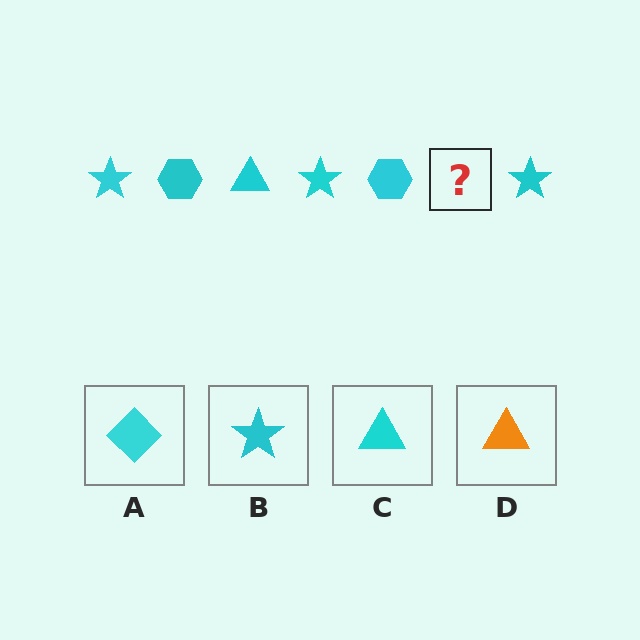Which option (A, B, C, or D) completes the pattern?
C.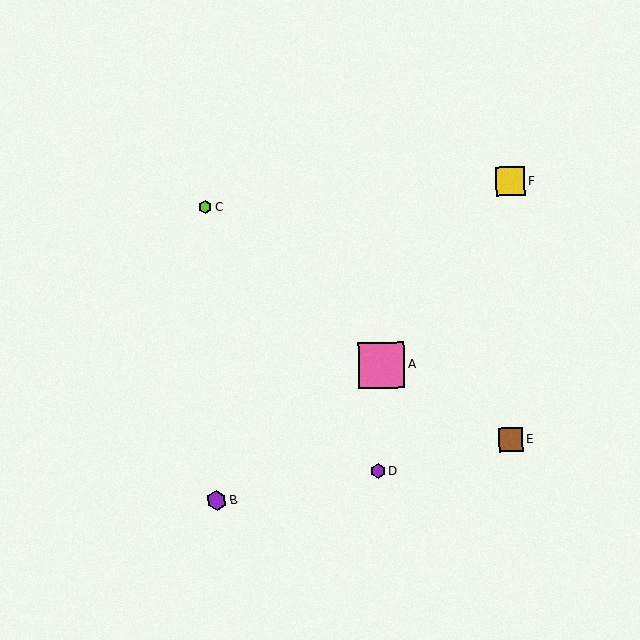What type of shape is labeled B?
Shape B is a purple hexagon.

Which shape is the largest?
The pink square (labeled A) is the largest.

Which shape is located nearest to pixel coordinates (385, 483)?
The purple hexagon (labeled D) at (378, 471) is nearest to that location.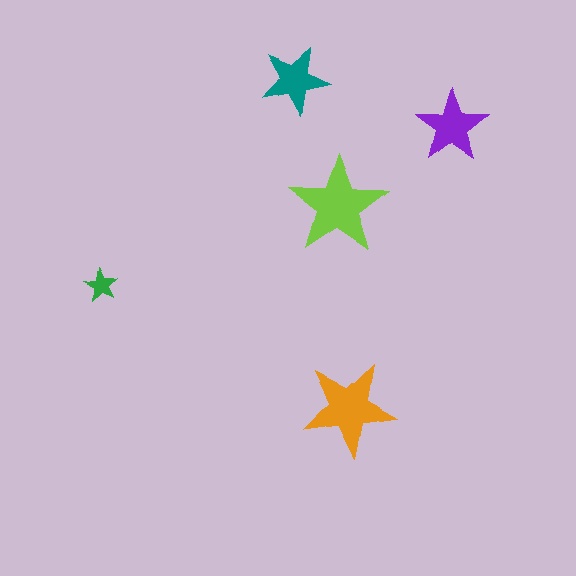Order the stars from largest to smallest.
the lime one, the orange one, the purple one, the teal one, the green one.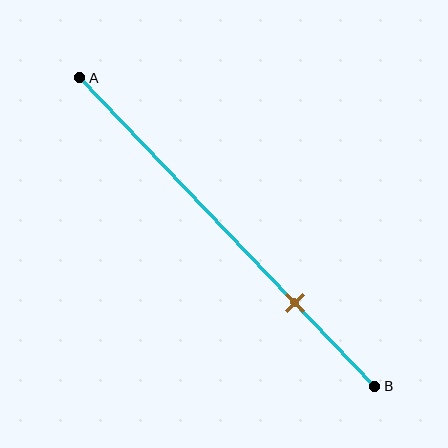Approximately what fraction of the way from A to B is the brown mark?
The brown mark is approximately 75% of the way from A to B.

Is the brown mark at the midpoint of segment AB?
No, the mark is at about 75% from A, not at the 50% midpoint.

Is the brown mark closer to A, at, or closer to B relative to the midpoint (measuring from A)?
The brown mark is closer to point B than the midpoint of segment AB.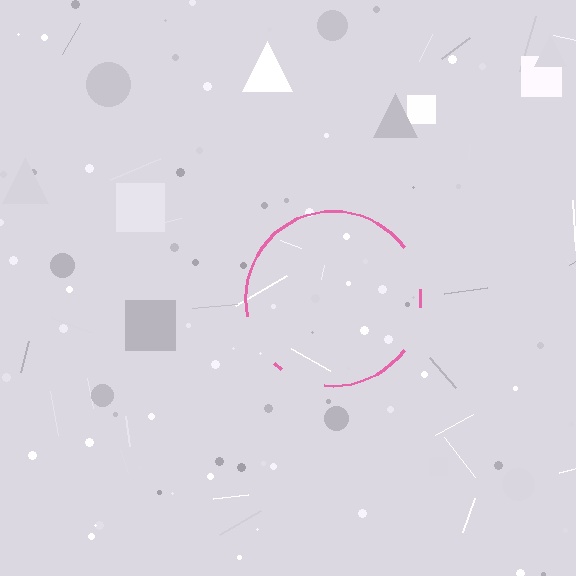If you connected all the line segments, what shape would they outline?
They would outline a circle.